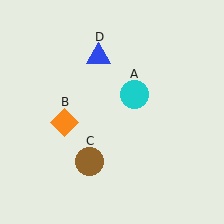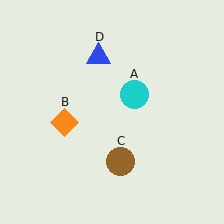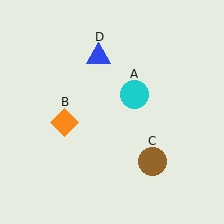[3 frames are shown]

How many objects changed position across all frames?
1 object changed position: brown circle (object C).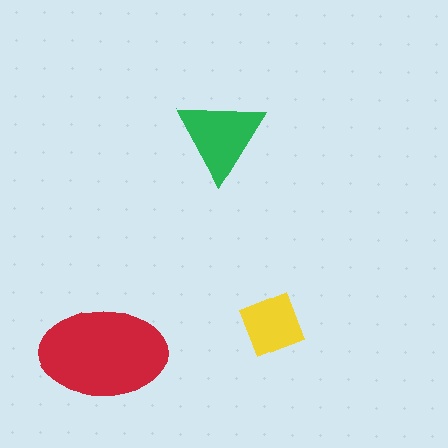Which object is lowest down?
The red ellipse is bottommost.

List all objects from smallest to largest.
The yellow diamond, the green triangle, the red ellipse.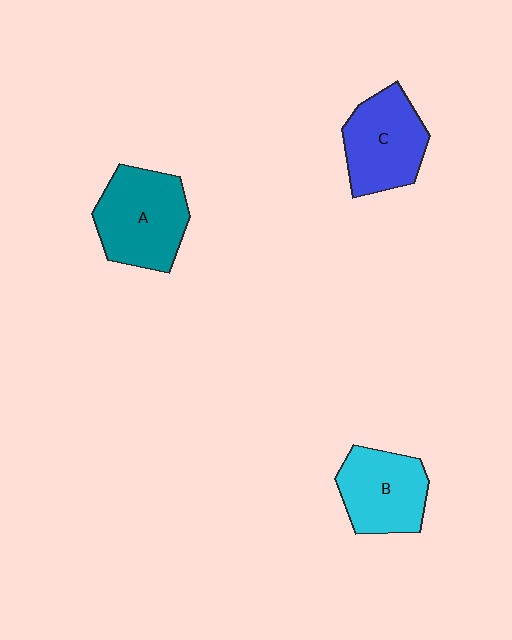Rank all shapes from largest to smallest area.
From largest to smallest: A (teal), C (blue), B (cyan).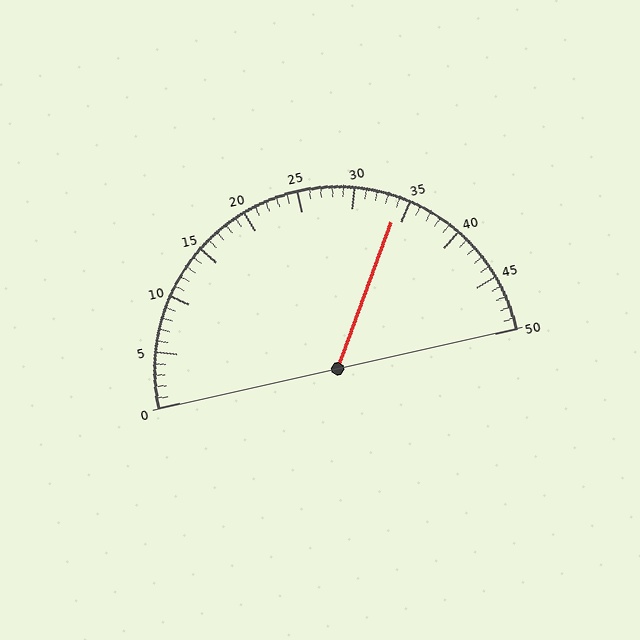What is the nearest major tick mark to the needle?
The nearest major tick mark is 35.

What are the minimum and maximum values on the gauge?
The gauge ranges from 0 to 50.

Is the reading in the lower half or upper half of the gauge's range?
The reading is in the upper half of the range (0 to 50).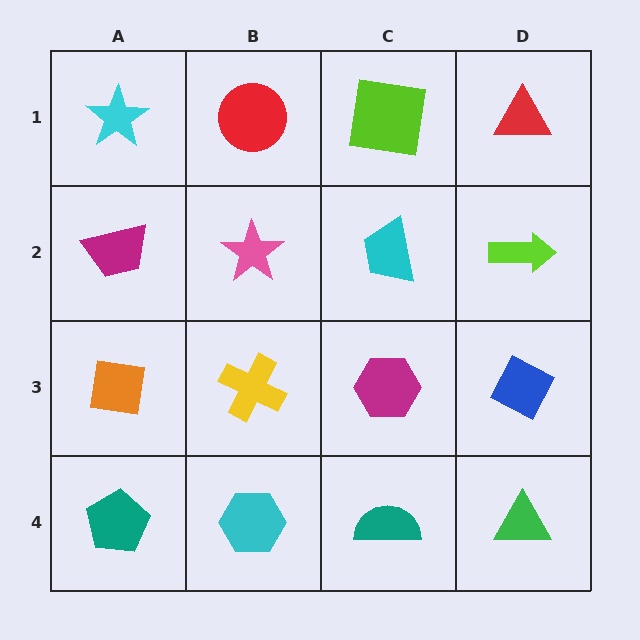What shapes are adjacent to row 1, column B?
A pink star (row 2, column B), a cyan star (row 1, column A), a lime square (row 1, column C).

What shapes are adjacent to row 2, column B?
A red circle (row 1, column B), a yellow cross (row 3, column B), a magenta trapezoid (row 2, column A), a cyan trapezoid (row 2, column C).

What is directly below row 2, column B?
A yellow cross.